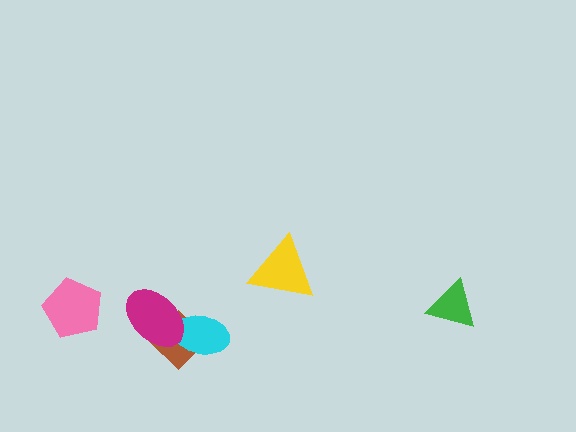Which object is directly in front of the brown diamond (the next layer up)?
The cyan ellipse is directly in front of the brown diamond.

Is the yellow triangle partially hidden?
No, no other shape covers it.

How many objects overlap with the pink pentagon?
0 objects overlap with the pink pentagon.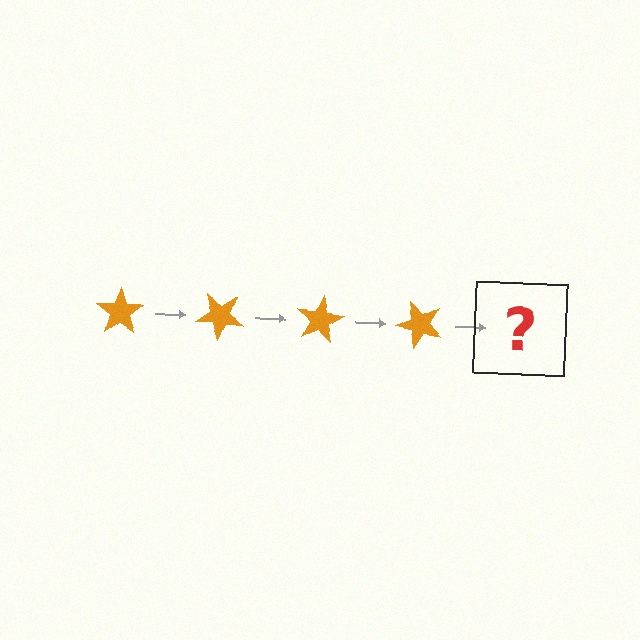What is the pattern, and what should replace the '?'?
The pattern is that the star rotates 40 degrees each step. The '?' should be an orange star rotated 160 degrees.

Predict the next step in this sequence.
The next step is an orange star rotated 160 degrees.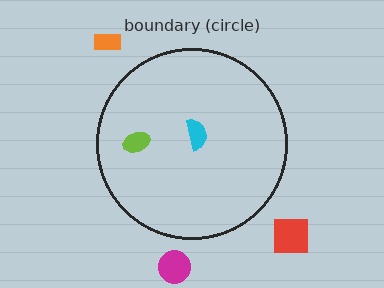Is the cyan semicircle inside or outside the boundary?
Inside.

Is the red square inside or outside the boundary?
Outside.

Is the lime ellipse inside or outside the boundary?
Inside.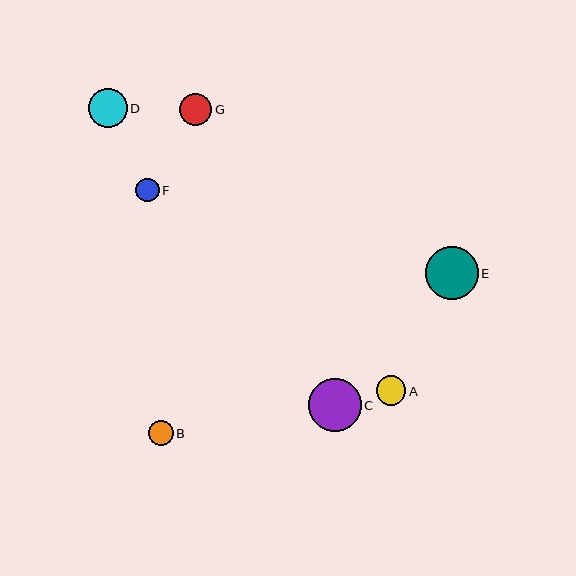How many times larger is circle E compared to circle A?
Circle E is approximately 1.8 times the size of circle A.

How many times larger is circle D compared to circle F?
Circle D is approximately 1.6 times the size of circle F.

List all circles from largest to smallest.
From largest to smallest: C, E, D, G, A, B, F.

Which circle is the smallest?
Circle F is the smallest with a size of approximately 24 pixels.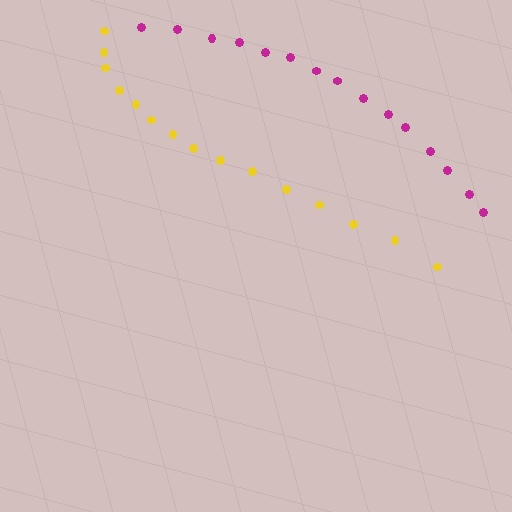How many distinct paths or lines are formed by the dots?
There are 2 distinct paths.